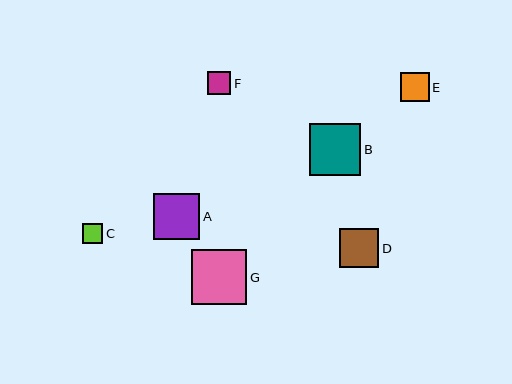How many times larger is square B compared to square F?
Square B is approximately 2.3 times the size of square F.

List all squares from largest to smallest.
From largest to smallest: G, B, A, D, E, F, C.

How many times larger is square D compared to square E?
Square D is approximately 1.4 times the size of square E.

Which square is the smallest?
Square C is the smallest with a size of approximately 20 pixels.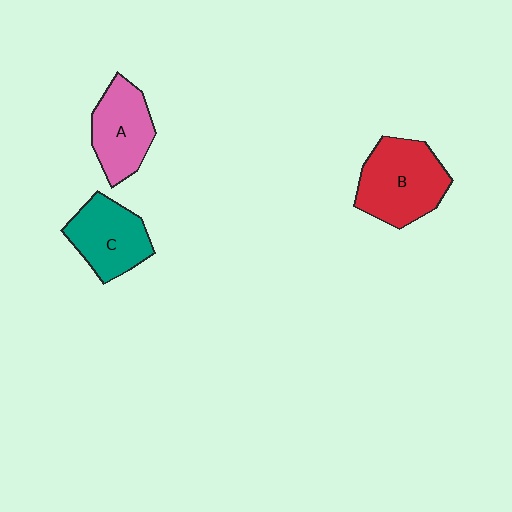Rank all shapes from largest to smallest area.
From largest to smallest: B (red), C (teal), A (pink).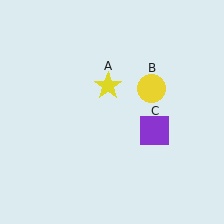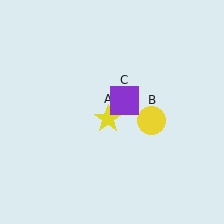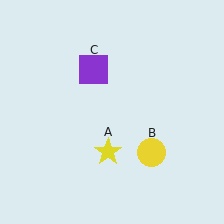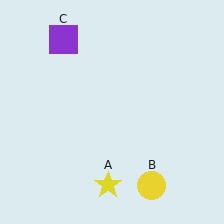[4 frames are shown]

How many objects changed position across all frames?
3 objects changed position: yellow star (object A), yellow circle (object B), purple square (object C).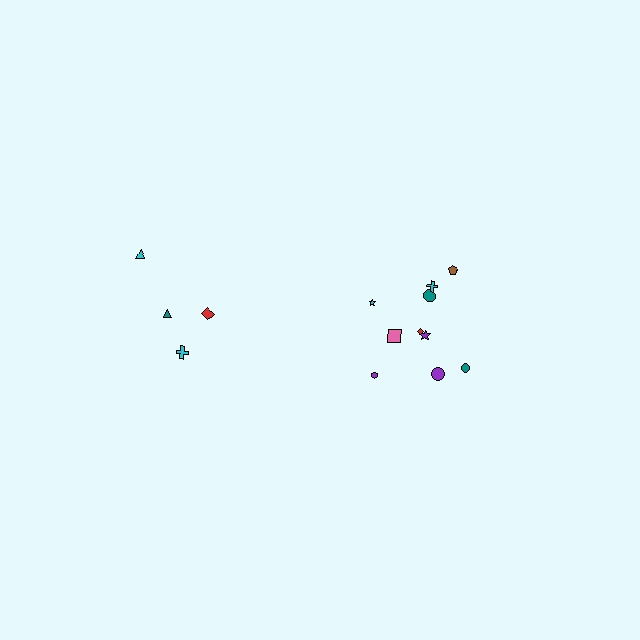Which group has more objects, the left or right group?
The right group.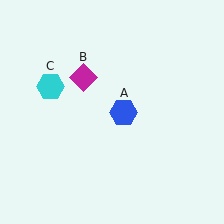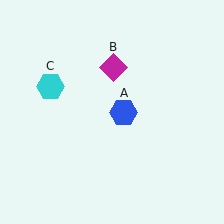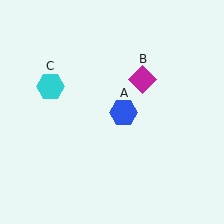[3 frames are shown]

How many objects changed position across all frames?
1 object changed position: magenta diamond (object B).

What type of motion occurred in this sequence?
The magenta diamond (object B) rotated clockwise around the center of the scene.